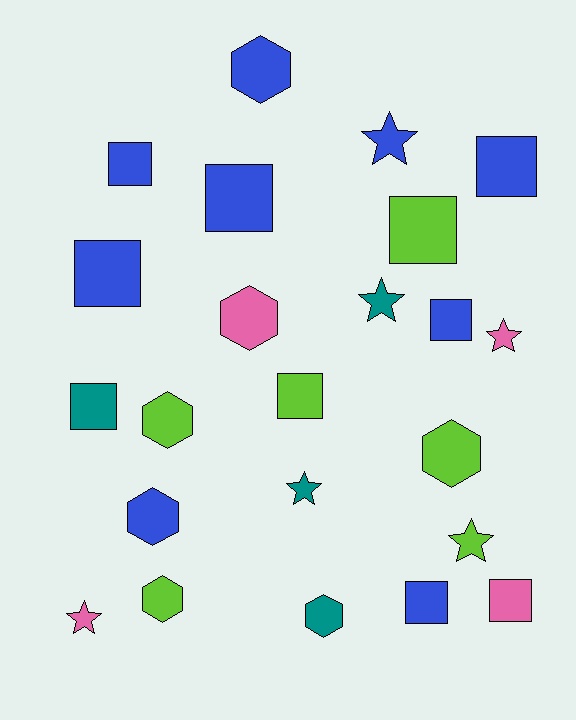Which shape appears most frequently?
Square, with 10 objects.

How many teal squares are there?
There is 1 teal square.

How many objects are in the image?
There are 23 objects.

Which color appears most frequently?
Blue, with 9 objects.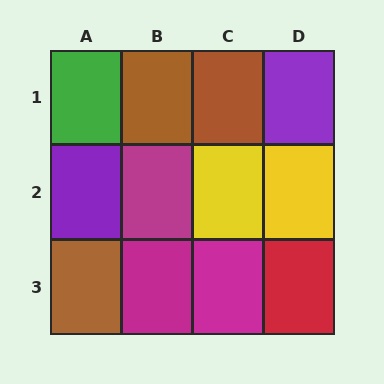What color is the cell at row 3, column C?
Magenta.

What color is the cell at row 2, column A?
Purple.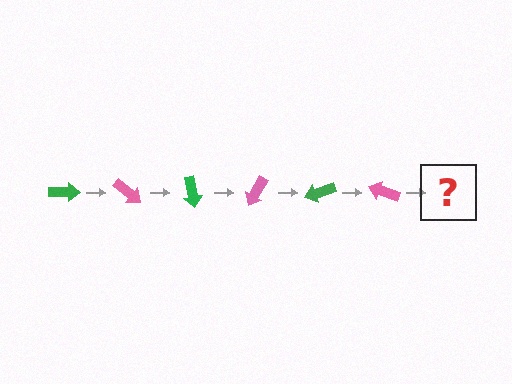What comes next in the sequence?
The next element should be a green arrow, rotated 240 degrees from the start.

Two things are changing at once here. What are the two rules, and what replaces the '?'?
The two rules are that it rotates 40 degrees each step and the color cycles through green and pink. The '?' should be a green arrow, rotated 240 degrees from the start.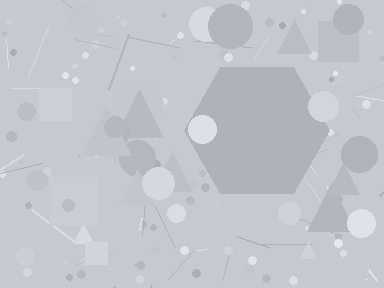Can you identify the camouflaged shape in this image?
The camouflaged shape is a hexagon.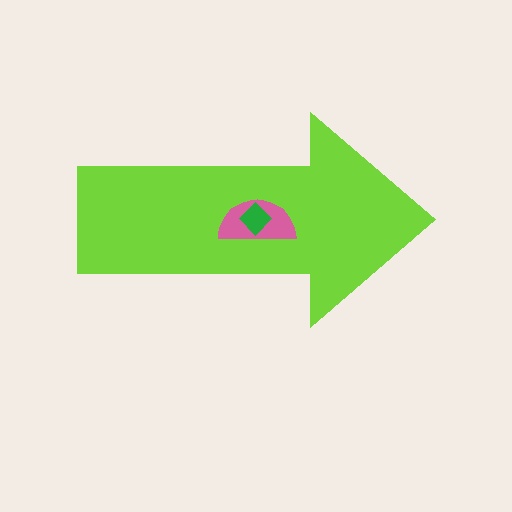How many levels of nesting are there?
3.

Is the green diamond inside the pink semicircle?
Yes.